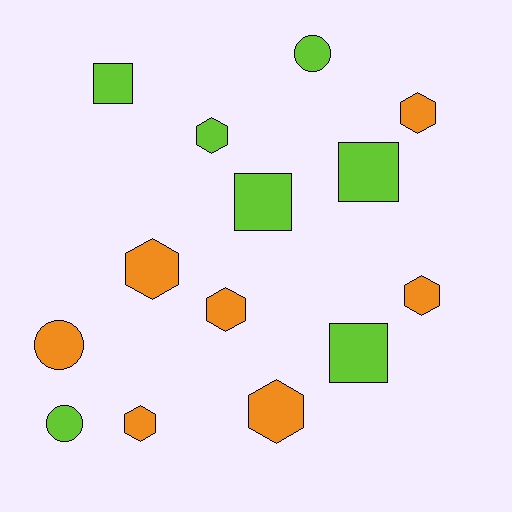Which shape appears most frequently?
Hexagon, with 7 objects.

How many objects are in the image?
There are 14 objects.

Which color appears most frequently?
Orange, with 7 objects.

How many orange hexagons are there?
There are 6 orange hexagons.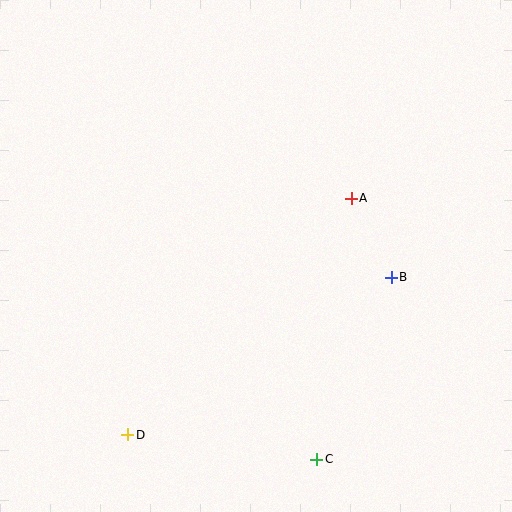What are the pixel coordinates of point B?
Point B is at (391, 277).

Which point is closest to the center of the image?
Point A at (351, 198) is closest to the center.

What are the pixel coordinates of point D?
Point D is at (128, 435).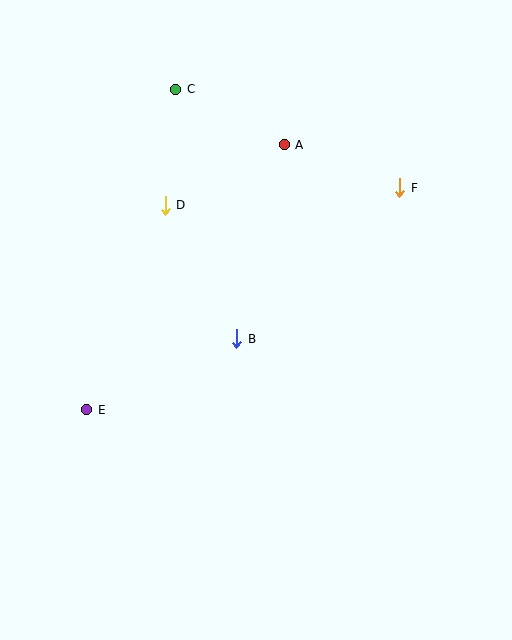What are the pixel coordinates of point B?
Point B is at (237, 339).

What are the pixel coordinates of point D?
Point D is at (165, 205).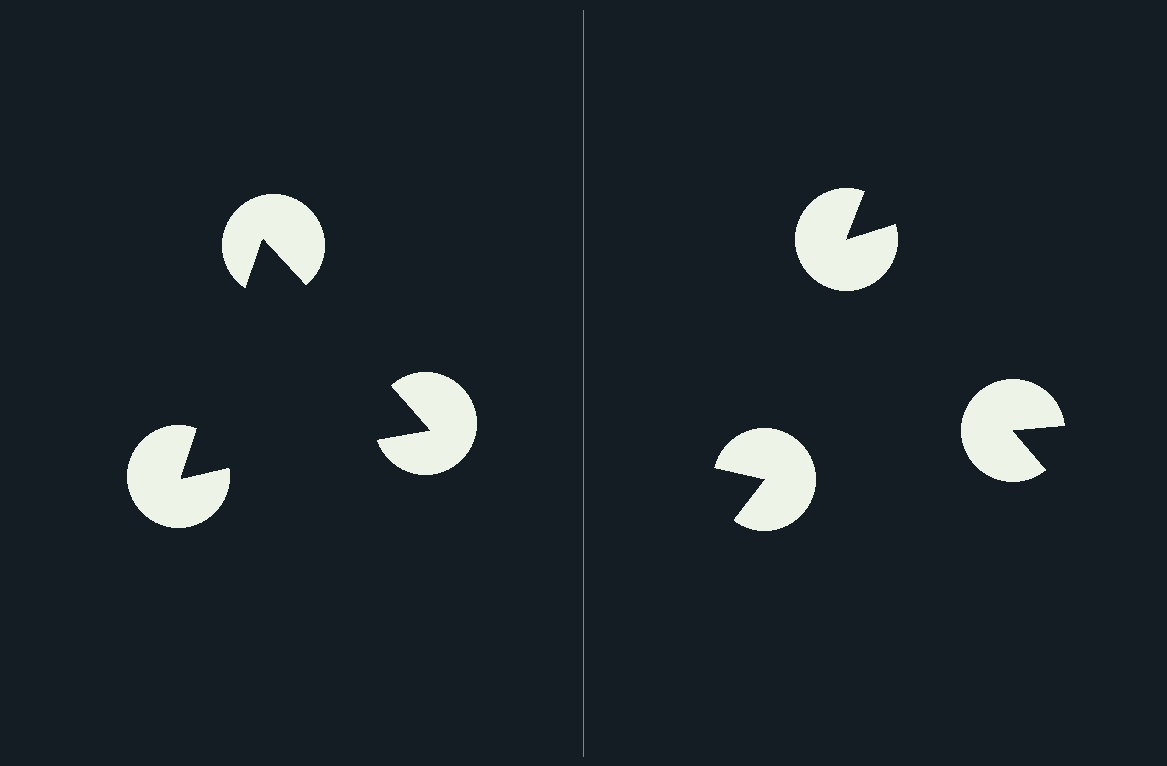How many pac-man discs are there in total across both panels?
6 — 3 on each side.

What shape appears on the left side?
An illusory triangle.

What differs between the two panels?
The pac-man discs are positioned identically on both sides; only the wedge orientations differ. On the left they align to a triangle; on the right they are misaligned.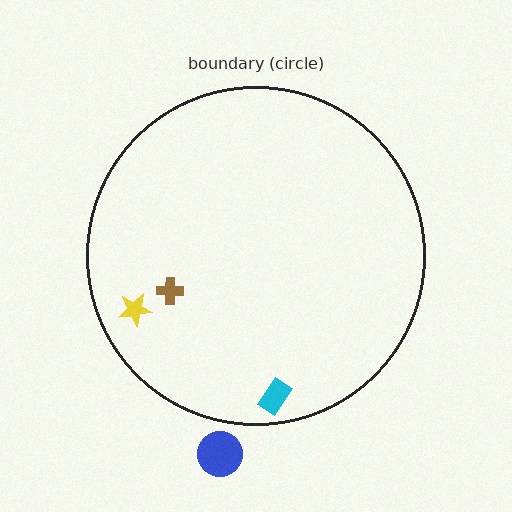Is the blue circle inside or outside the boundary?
Outside.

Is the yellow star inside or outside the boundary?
Inside.